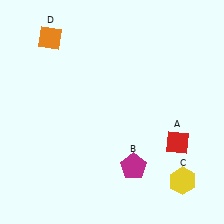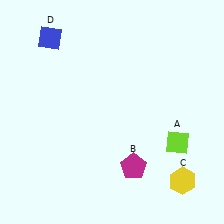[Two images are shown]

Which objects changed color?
A changed from red to lime. D changed from orange to blue.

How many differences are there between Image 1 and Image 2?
There are 2 differences between the two images.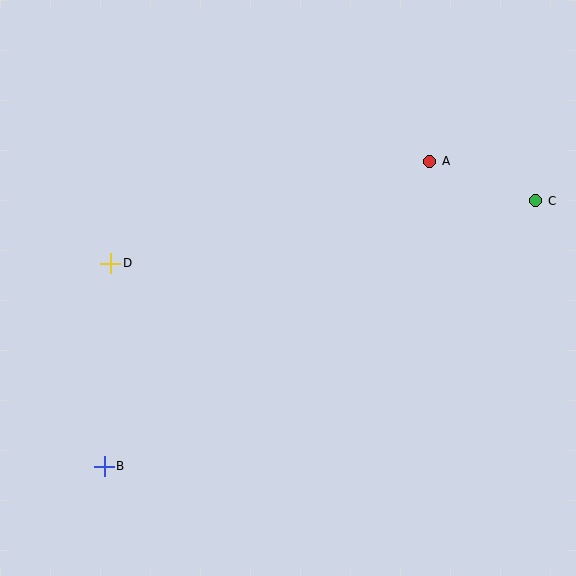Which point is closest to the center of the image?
Point D at (111, 263) is closest to the center.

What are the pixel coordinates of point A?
Point A is at (430, 161).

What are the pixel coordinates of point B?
Point B is at (104, 466).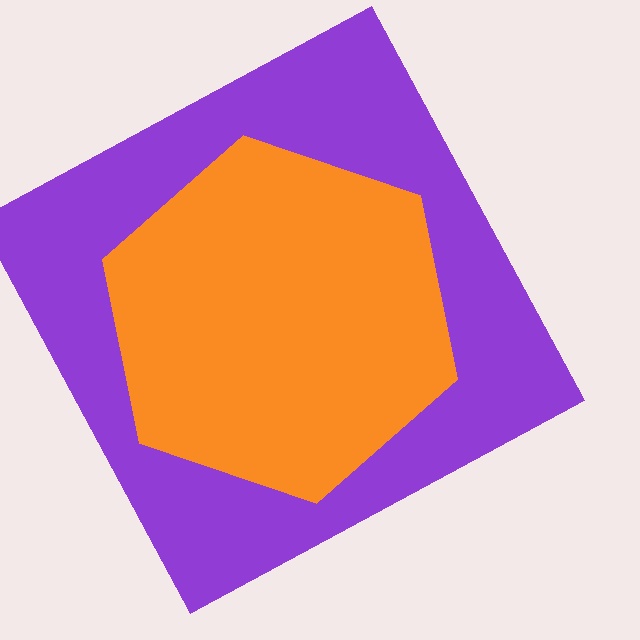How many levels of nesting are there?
2.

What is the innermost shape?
The orange hexagon.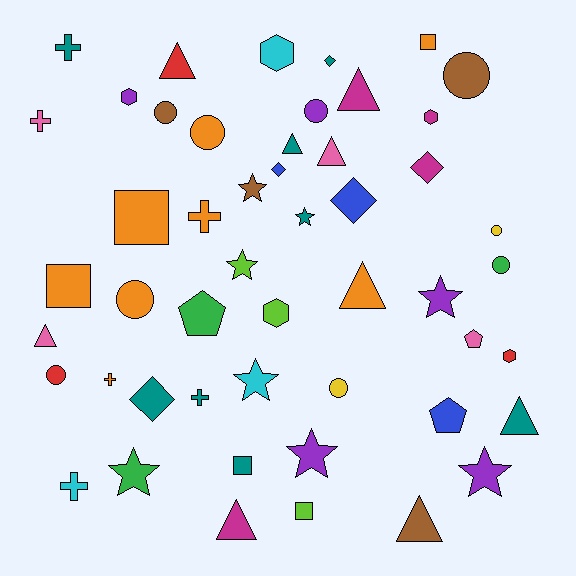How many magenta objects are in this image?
There are 4 magenta objects.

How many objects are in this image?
There are 50 objects.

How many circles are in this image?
There are 9 circles.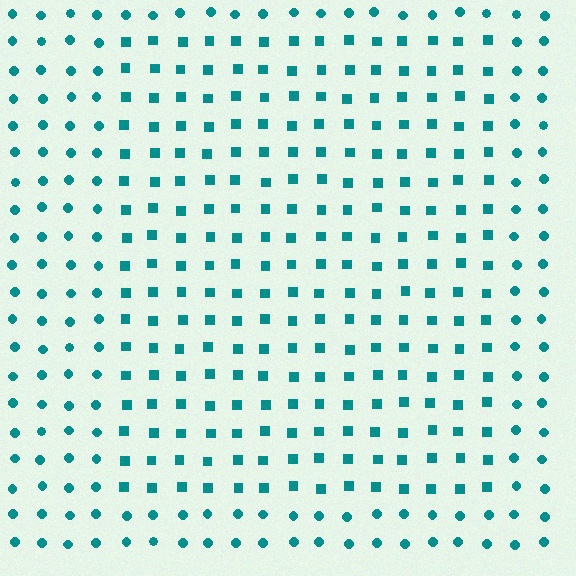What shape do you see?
I see a rectangle.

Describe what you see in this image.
The image is filled with small teal elements arranged in a uniform grid. A rectangle-shaped region contains squares, while the surrounding area contains circles. The boundary is defined purely by the change in element shape.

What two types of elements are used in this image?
The image uses squares inside the rectangle region and circles outside it.